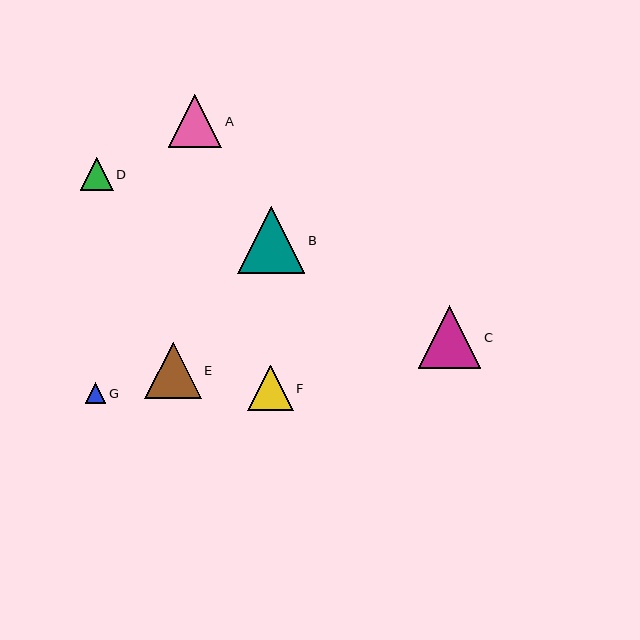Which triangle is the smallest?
Triangle G is the smallest with a size of approximately 20 pixels.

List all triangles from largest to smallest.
From largest to smallest: B, C, E, A, F, D, G.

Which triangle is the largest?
Triangle B is the largest with a size of approximately 67 pixels.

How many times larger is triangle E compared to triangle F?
Triangle E is approximately 1.2 times the size of triangle F.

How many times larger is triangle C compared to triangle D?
Triangle C is approximately 1.9 times the size of triangle D.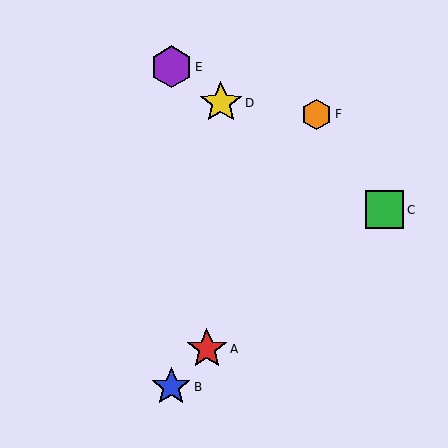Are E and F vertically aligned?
No, E is at x≈171 and F is at x≈317.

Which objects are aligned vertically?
Objects B, E are aligned vertically.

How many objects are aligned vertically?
2 objects (B, E) are aligned vertically.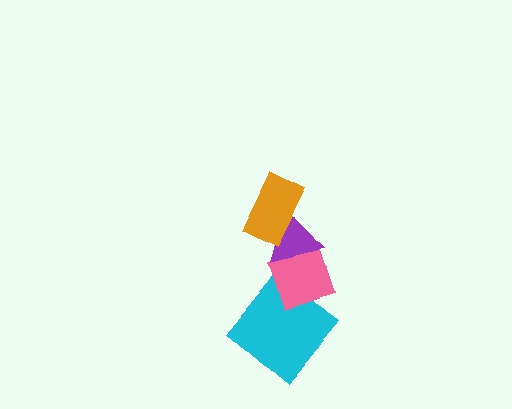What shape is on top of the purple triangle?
The orange rectangle is on top of the purple triangle.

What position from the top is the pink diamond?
The pink diamond is 3rd from the top.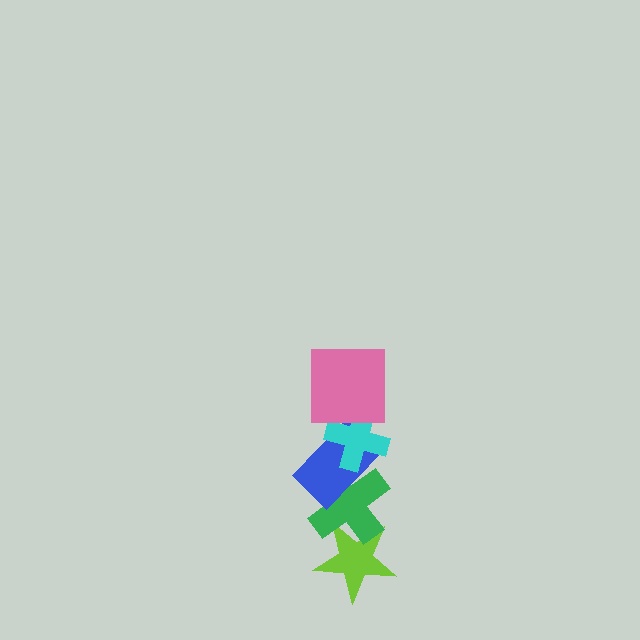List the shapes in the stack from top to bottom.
From top to bottom: the pink square, the cyan cross, the blue rectangle, the green cross, the lime star.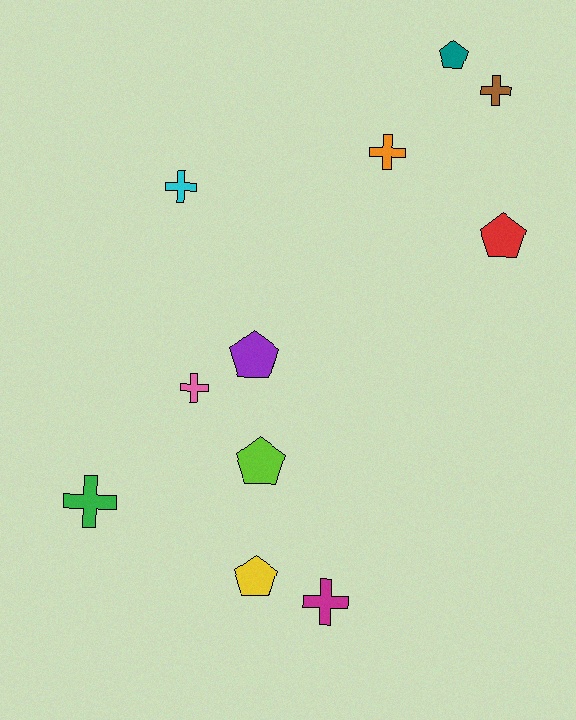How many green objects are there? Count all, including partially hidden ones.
There is 1 green object.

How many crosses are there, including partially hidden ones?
There are 6 crosses.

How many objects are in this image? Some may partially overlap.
There are 11 objects.